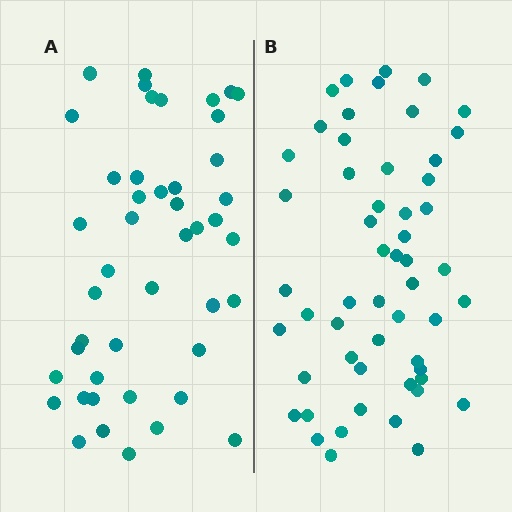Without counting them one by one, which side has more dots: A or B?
Region B (the right region) has more dots.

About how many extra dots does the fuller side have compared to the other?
Region B has roughly 8 or so more dots than region A.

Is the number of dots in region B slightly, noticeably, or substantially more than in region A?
Region B has only slightly more — the two regions are fairly close. The ratio is roughly 1.2 to 1.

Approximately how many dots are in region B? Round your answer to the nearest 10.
About 50 dots. (The exact count is 54, which rounds to 50.)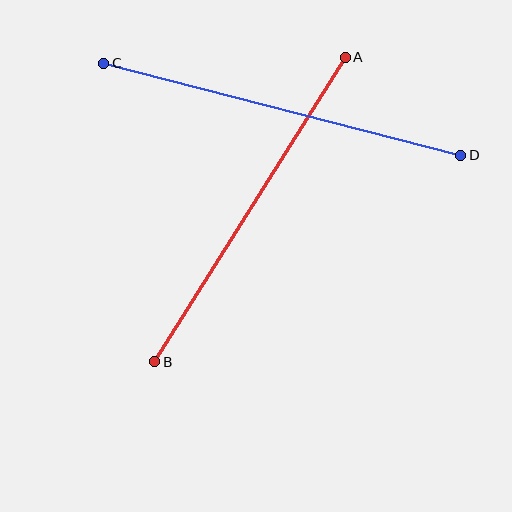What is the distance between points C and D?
The distance is approximately 369 pixels.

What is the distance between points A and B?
The distance is approximately 359 pixels.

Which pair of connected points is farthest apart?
Points C and D are farthest apart.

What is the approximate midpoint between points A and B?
The midpoint is at approximately (250, 210) pixels.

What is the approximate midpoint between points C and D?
The midpoint is at approximately (282, 109) pixels.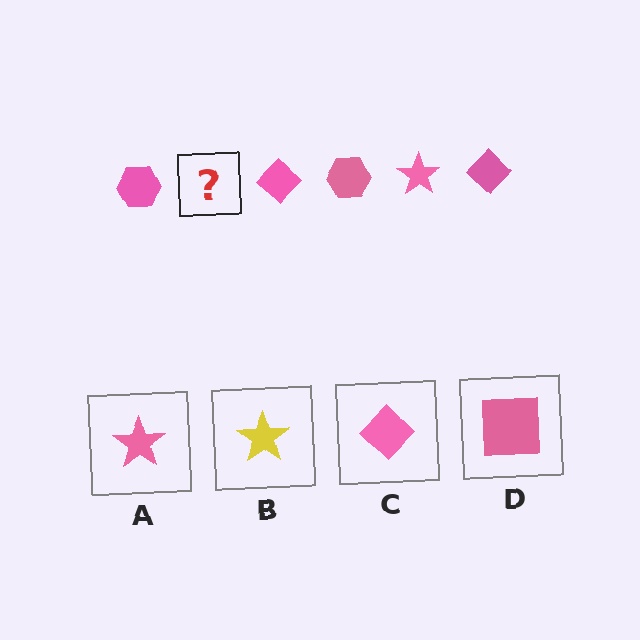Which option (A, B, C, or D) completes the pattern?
A.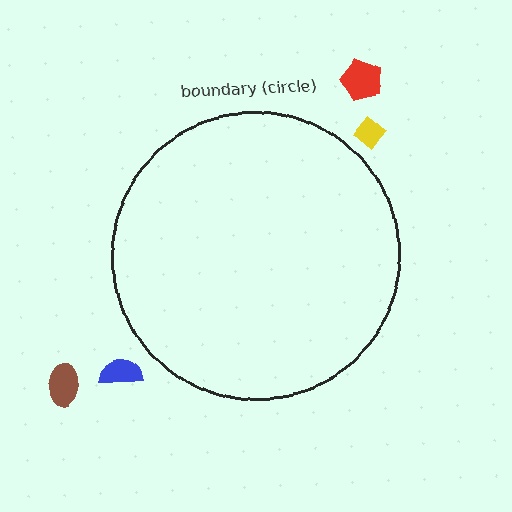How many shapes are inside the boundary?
0 inside, 4 outside.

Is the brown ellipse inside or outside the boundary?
Outside.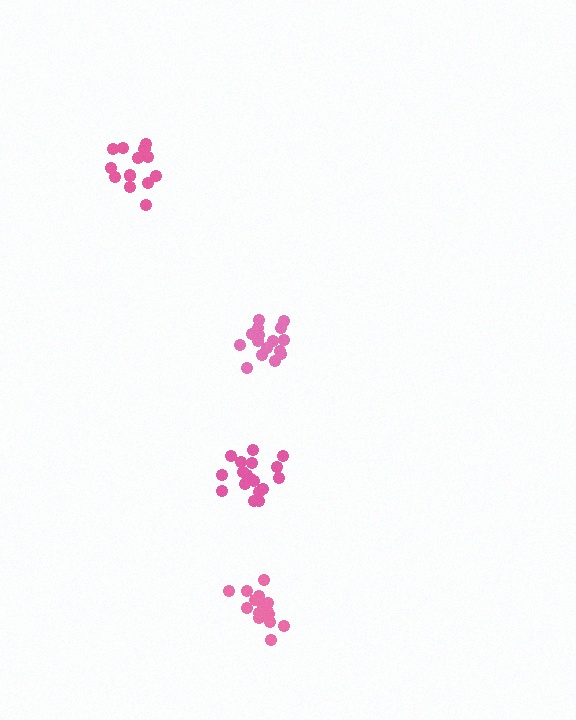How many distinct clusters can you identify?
There are 4 distinct clusters.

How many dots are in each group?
Group 1: 18 dots, Group 2: 16 dots, Group 3: 14 dots, Group 4: 15 dots (63 total).